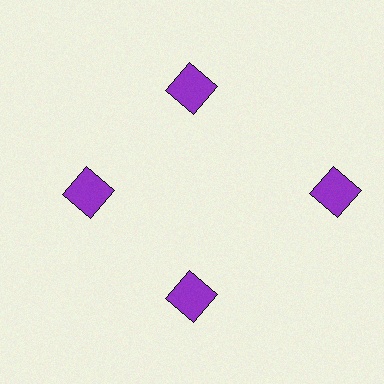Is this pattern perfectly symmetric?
No. The 4 purple squares are arranged in a ring, but one element near the 3 o'clock position is pushed outward from the center, breaking the 4-fold rotational symmetry.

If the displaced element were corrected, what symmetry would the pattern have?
It would have 4-fold rotational symmetry — the pattern would map onto itself every 90 degrees.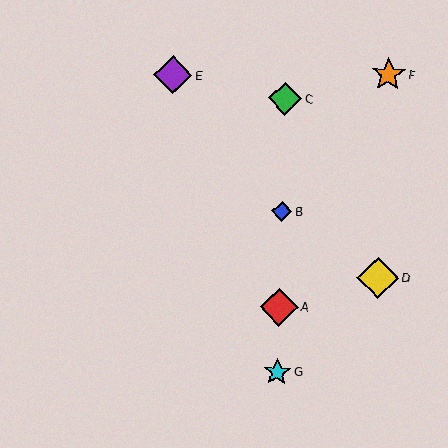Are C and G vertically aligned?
Yes, both are at x≈285.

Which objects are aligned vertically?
Objects A, B, C, G are aligned vertically.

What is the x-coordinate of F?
Object F is at x≈388.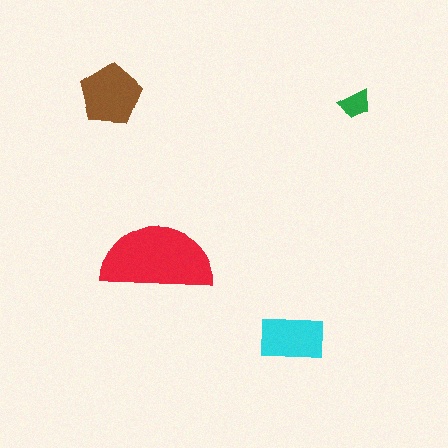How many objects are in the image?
There are 4 objects in the image.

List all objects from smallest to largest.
The green trapezoid, the cyan rectangle, the brown pentagon, the red semicircle.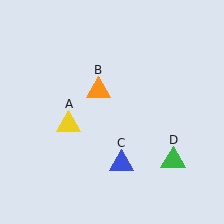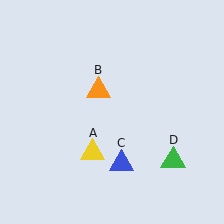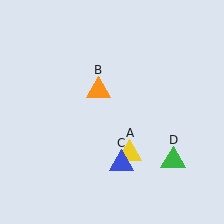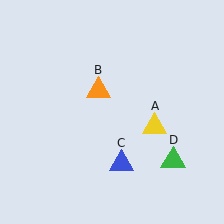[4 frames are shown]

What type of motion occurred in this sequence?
The yellow triangle (object A) rotated counterclockwise around the center of the scene.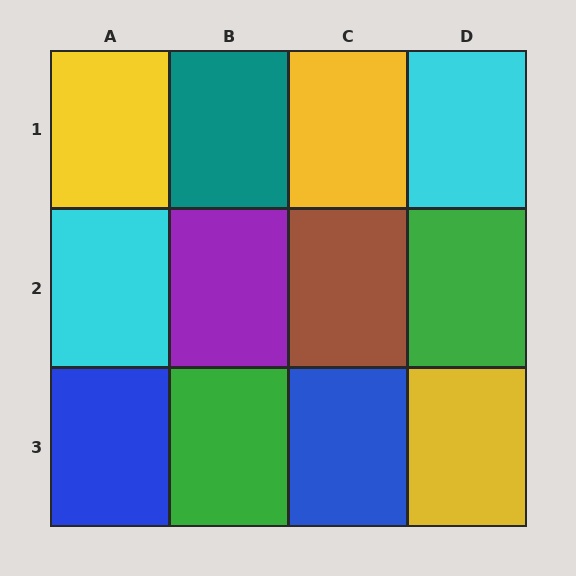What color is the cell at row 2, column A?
Cyan.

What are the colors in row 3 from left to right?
Blue, green, blue, yellow.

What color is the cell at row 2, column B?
Purple.